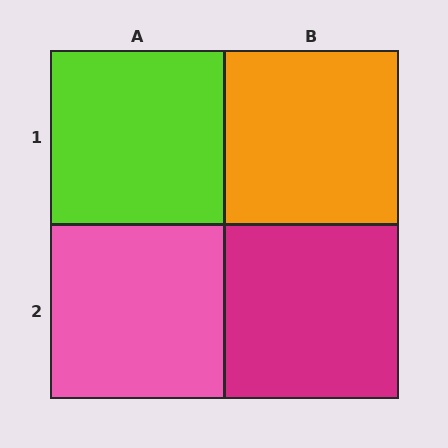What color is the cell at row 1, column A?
Lime.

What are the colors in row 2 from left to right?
Pink, magenta.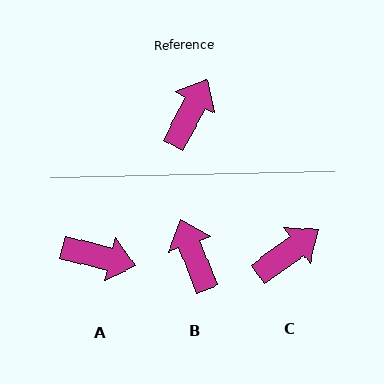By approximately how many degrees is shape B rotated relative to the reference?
Approximately 49 degrees counter-clockwise.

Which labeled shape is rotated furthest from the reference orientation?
A, about 77 degrees away.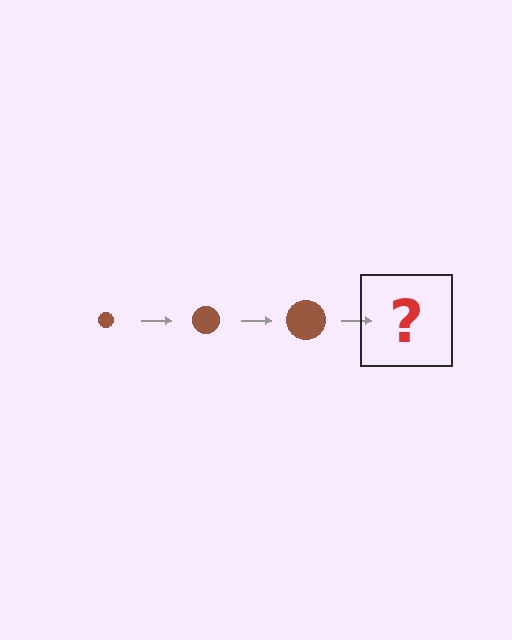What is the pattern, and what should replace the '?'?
The pattern is that the circle gets progressively larger each step. The '?' should be a brown circle, larger than the previous one.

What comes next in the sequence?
The next element should be a brown circle, larger than the previous one.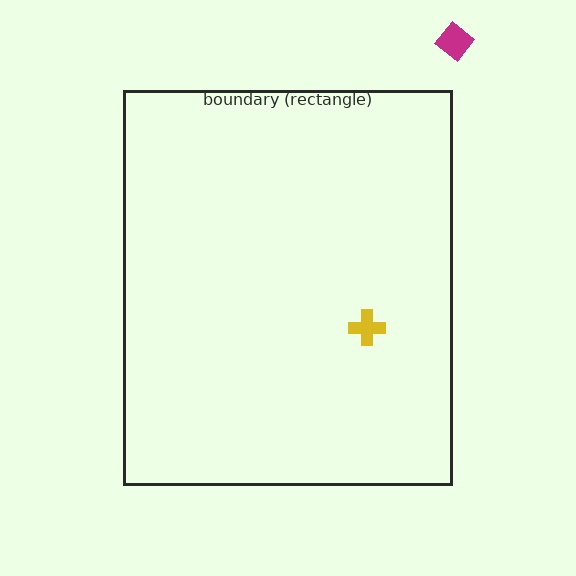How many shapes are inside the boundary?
1 inside, 1 outside.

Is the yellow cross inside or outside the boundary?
Inside.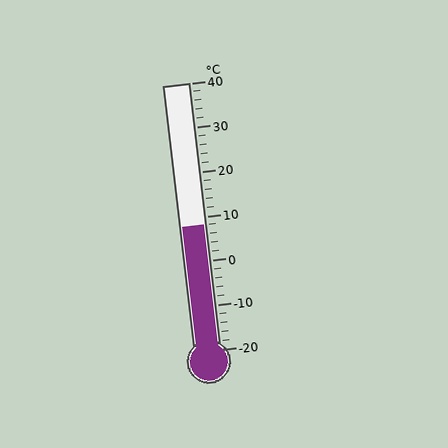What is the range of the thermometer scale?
The thermometer scale ranges from -20°C to 40°C.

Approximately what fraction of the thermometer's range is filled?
The thermometer is filled to approximately 45% of its range.